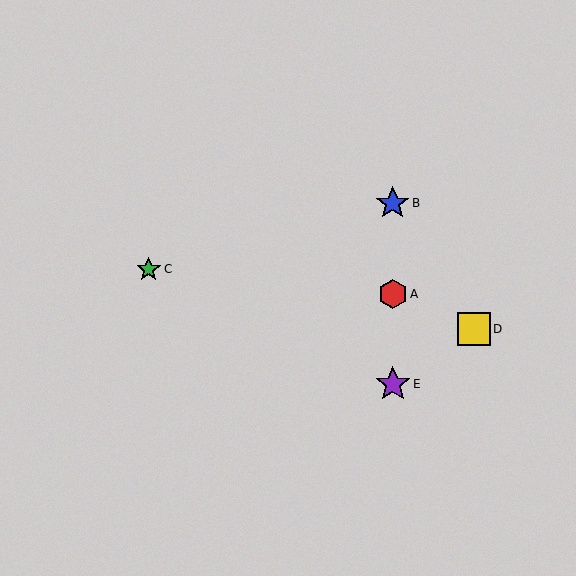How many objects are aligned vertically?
3 objects (A, B, E) are aligned vertically.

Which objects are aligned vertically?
Objects A, B, E are aligned vertically.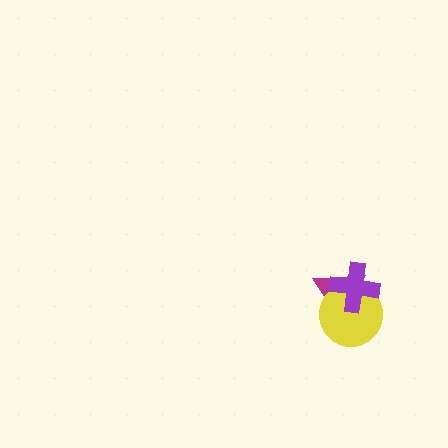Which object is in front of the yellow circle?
The purple cross is in front of the yellow circle.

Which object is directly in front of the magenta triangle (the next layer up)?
The yellow circle is directly in front of the magenta triangle.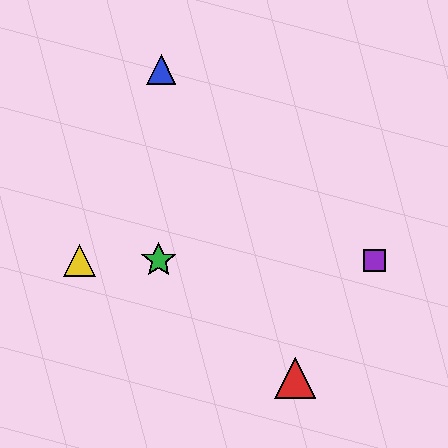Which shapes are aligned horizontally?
The green star, the yellow triangle, the purple square are aligned horizontally.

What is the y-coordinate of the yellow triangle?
The yellow triangle is at y≈260.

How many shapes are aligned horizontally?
3 shapes (the green star, the yellow triangle, the purple square) are aligned horizontally.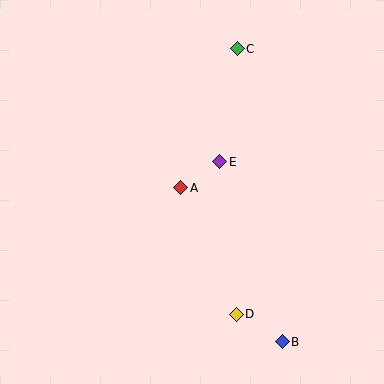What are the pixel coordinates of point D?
Point D is at (236, 314).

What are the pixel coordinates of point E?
Point E is at (220, 162).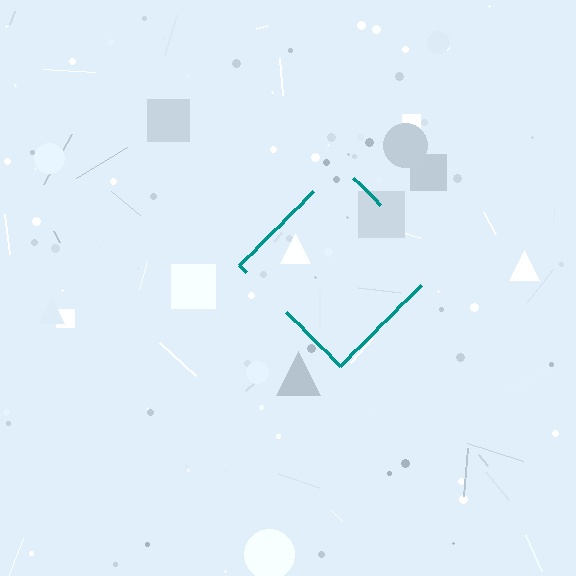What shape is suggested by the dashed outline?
The dashed outline suggests a diamond.